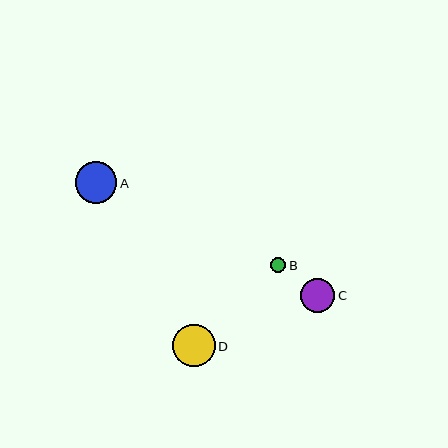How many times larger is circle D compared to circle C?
Circle D is approximately 1.3 times the size of circle C.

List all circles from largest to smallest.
From largest to smallest: D, A, C, B.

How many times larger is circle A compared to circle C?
Circle A is approximately 1.2 times the size of circle C.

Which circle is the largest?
Circle D is the largest with a size of approximately 43 pixels.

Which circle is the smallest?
Circle B is the smallest with a size of approximately 16 pixels.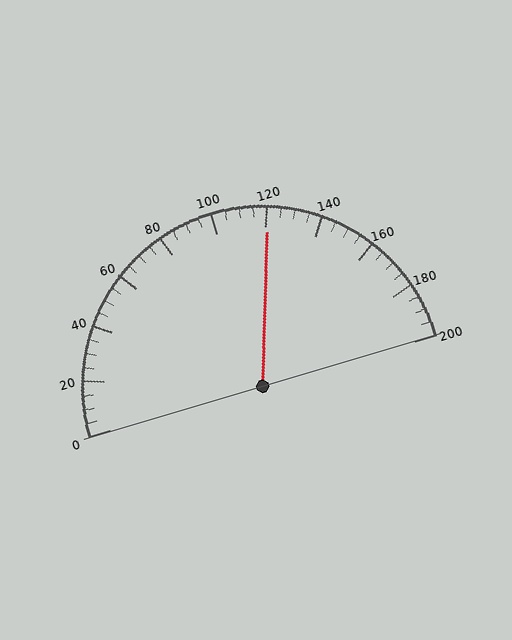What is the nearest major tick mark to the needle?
The nearest major tick mark is 120.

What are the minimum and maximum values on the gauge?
The gauge ranges from 0 to 200.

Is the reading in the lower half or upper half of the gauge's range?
The reading is in the upper half of the range (0 to 200).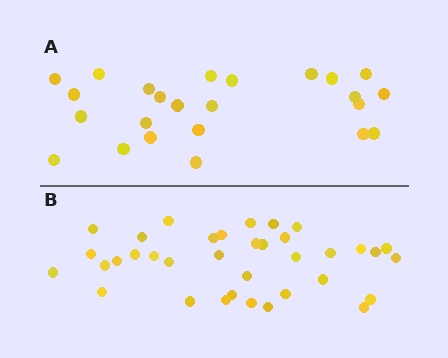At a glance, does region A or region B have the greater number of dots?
Region B (the bottom region) has more dots.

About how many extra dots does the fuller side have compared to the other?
Region B has roughly 12 or so more dots than region A.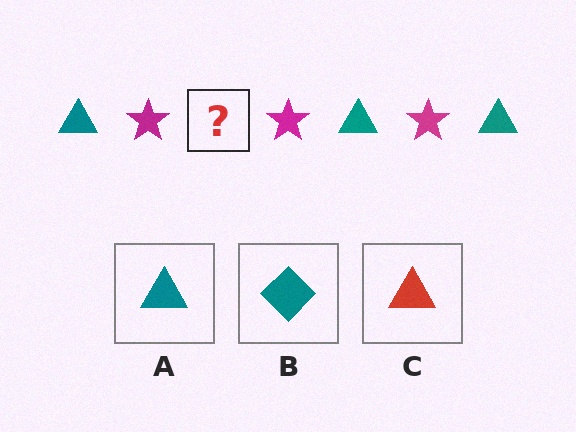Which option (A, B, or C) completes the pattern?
A.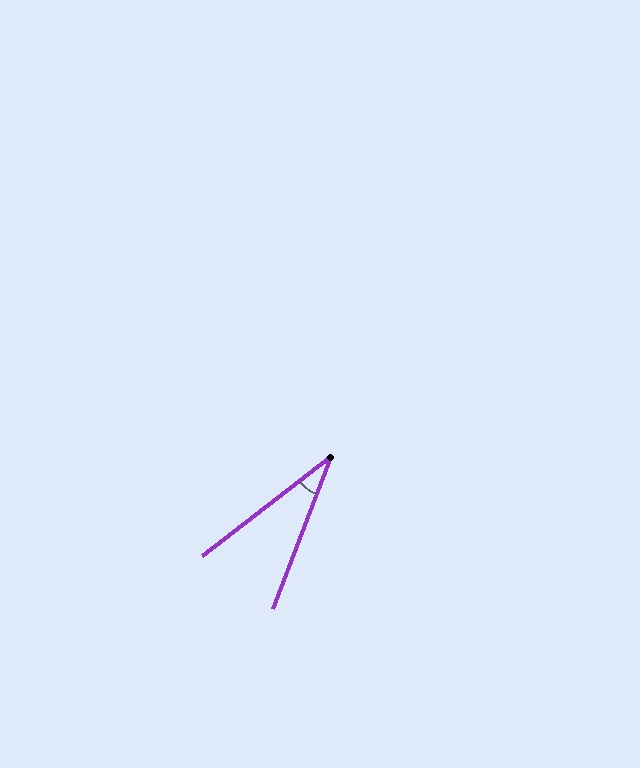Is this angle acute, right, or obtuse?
It is acute.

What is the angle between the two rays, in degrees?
Approximately 31 degrees.